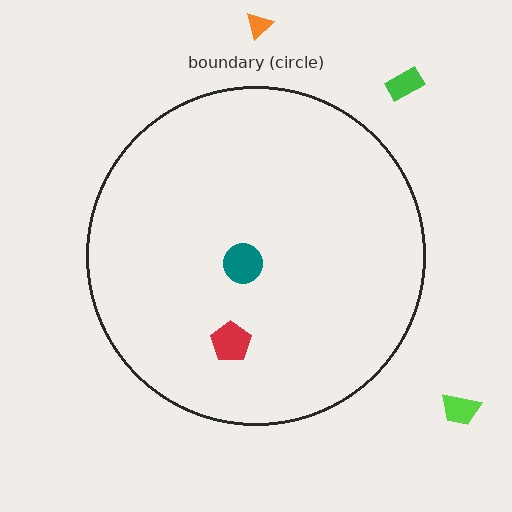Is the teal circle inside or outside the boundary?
Inside.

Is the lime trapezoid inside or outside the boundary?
Outside.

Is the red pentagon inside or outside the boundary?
Inside.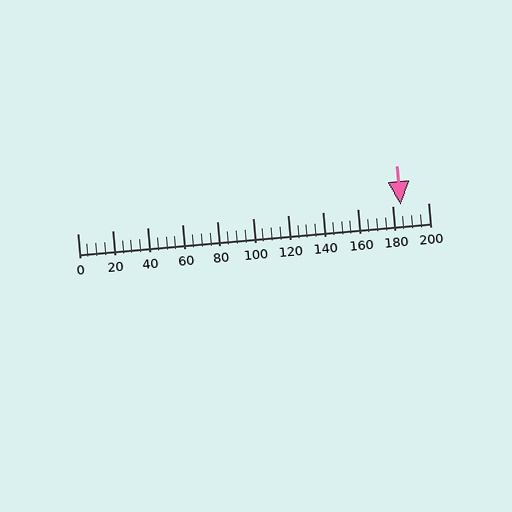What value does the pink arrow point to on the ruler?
The pink arrow points to approximately 184.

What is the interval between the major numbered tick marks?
The major tick marks are spaced 20 units apart.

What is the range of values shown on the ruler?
The ruler shows values from 0 to 200.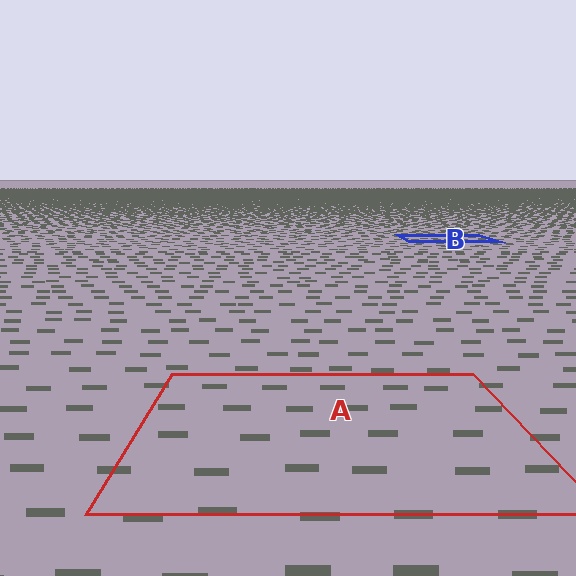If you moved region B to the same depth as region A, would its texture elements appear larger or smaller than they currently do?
They would appear larger. At a closer depth, the same texture elements are projected at a bigger on-screen size.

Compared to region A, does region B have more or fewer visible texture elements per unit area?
Region B has more texture elements per unit area — they are packed more densely because it is farther away.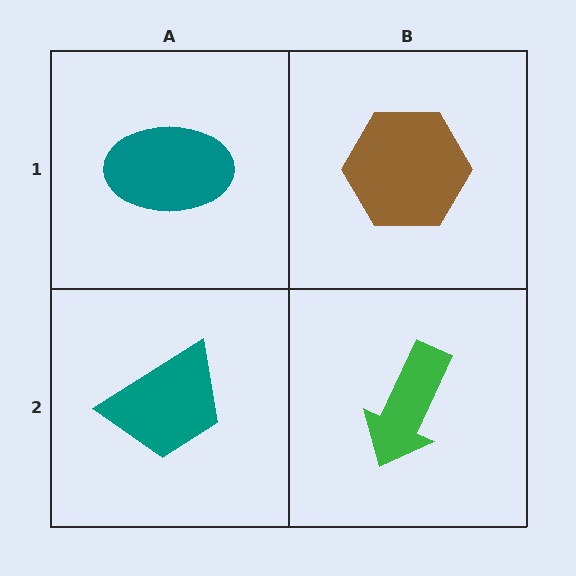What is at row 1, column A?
A teal ellipse.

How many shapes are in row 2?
2 shapes.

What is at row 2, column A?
A teal trapezoid.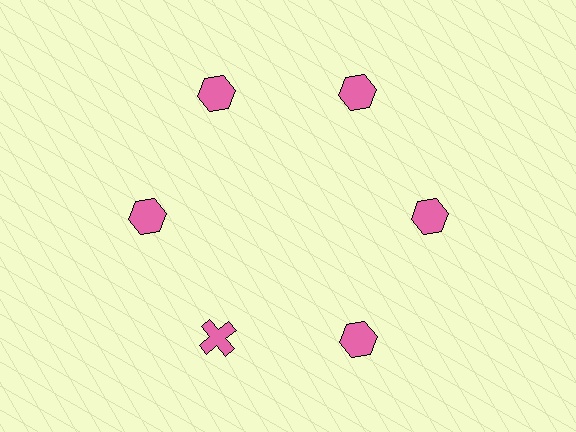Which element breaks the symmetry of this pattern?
The pink cross at roughly the 7 o'clock position breaks the symmetry. All other shapes are pink hexagons.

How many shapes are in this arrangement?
There are 6 shapes arranged in a ring pattern.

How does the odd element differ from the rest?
It has a different shape: cross instead of hexagon.